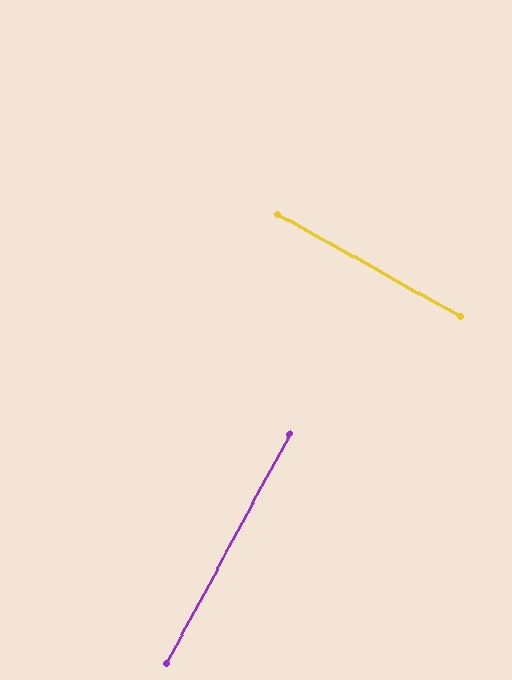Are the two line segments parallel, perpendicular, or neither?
Perpendicular — they meet at approximately 89°.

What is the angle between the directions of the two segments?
Approximately 89 degrees.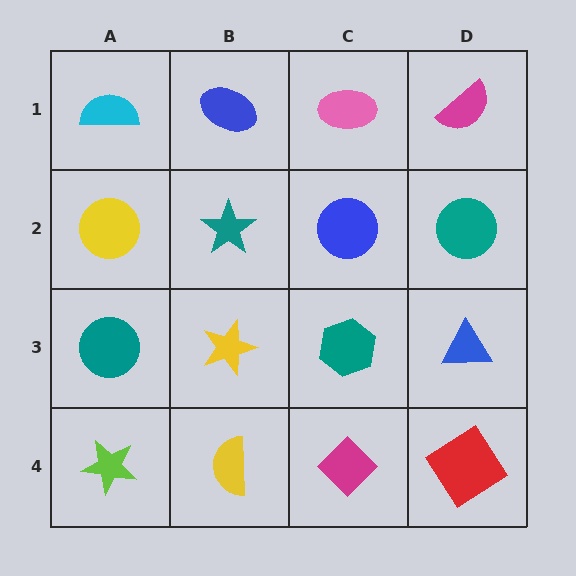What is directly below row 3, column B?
A yellow semicircle.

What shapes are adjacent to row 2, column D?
A magenta semicircle (row 1, column D), a blue triangle (row 3, column D), a blue circle (row 2, column C).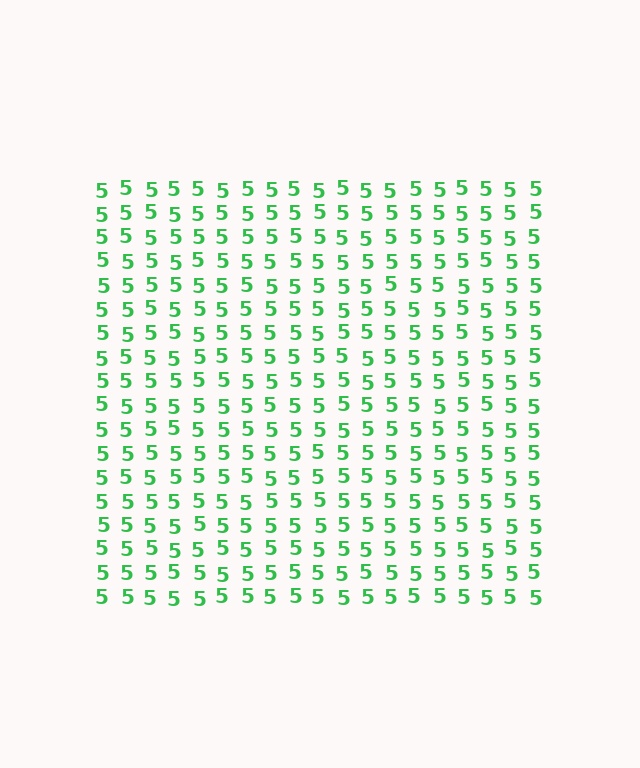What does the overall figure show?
The overall figure shows a square.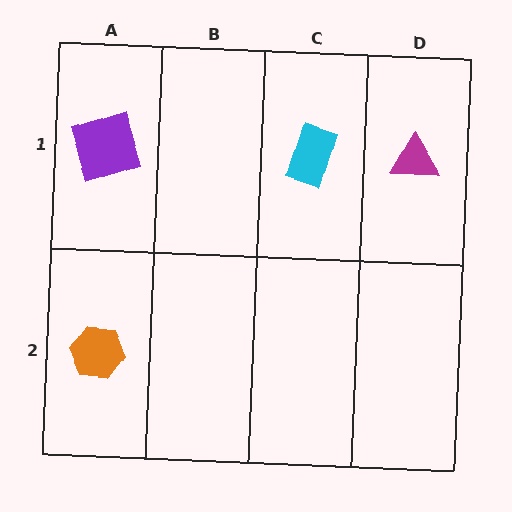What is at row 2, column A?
An orange hexagon.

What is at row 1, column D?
A magenta triangle.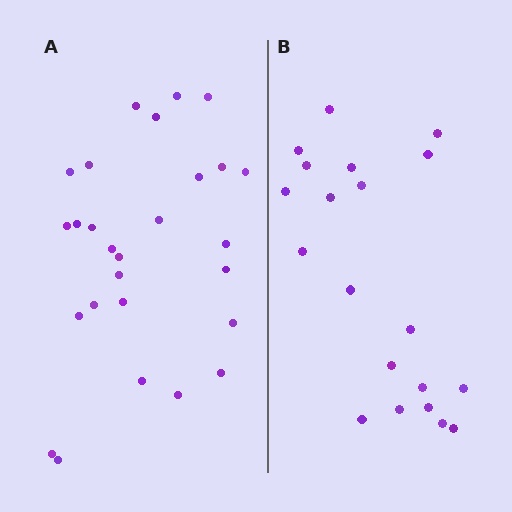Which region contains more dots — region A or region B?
Region A (the left region) has more dots.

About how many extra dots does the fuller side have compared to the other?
Region A has roughly 8 or so more dots than region B.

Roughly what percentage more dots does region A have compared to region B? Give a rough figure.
About 35% more.